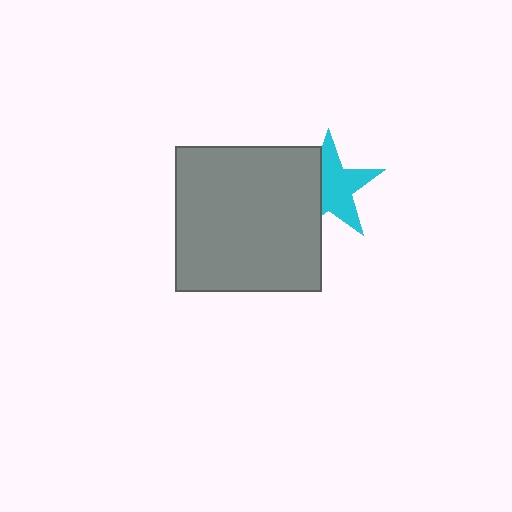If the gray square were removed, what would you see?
You would see the complete cyan star.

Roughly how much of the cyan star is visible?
About half of it is visible (roughly 64%).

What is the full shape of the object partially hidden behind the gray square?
The partially hidden object is a cyan star.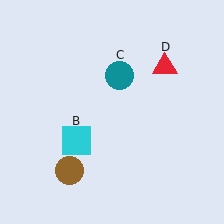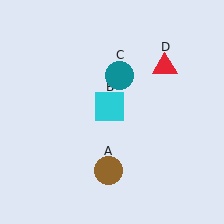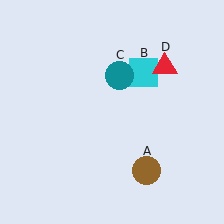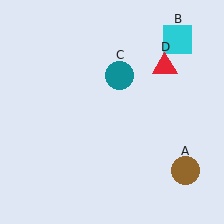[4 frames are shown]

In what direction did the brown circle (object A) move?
The brown circle (object A) moved right.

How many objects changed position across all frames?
2 objects changed position: brown circle (object A), cyan square (object B).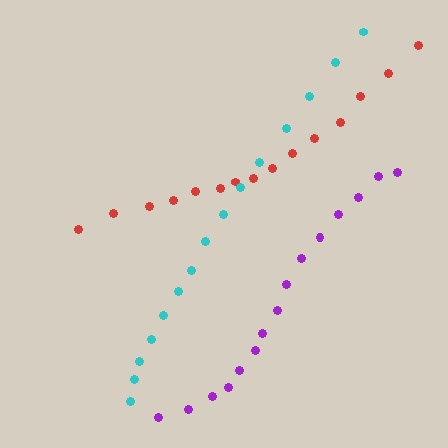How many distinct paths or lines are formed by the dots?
There are 3 distinct paths.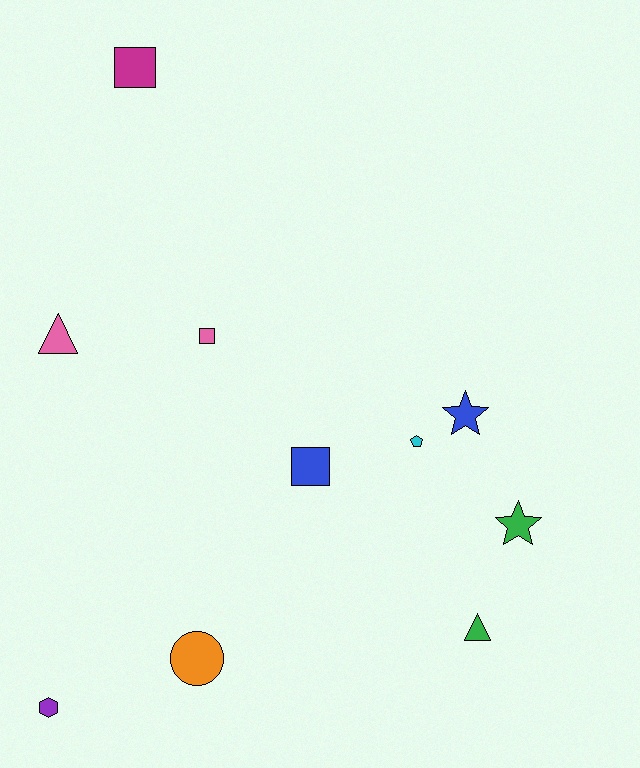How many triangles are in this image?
There are 2 triangles.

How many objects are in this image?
There are 10 objects.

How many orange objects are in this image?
There is 1 orange object.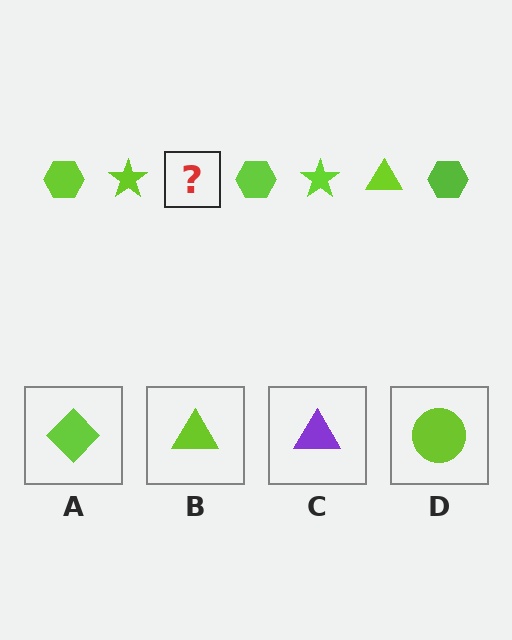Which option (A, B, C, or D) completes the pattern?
B.